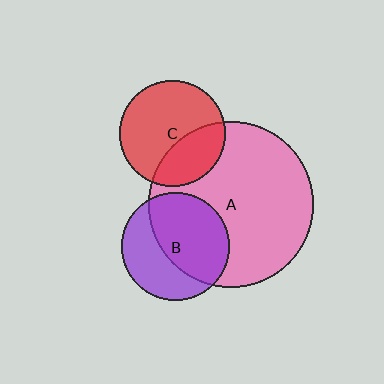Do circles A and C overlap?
Yes.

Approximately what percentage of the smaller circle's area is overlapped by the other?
Approximately 35%.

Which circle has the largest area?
Circle A (pink).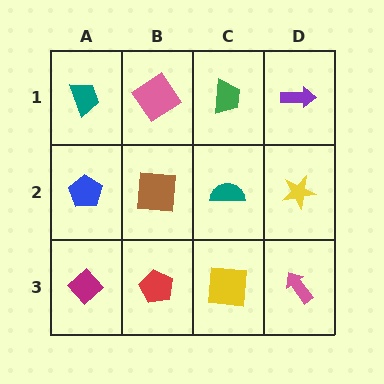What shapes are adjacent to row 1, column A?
A blue pentagon (row 2, column A), a pink diamond (row 1, column B).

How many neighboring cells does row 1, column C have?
3.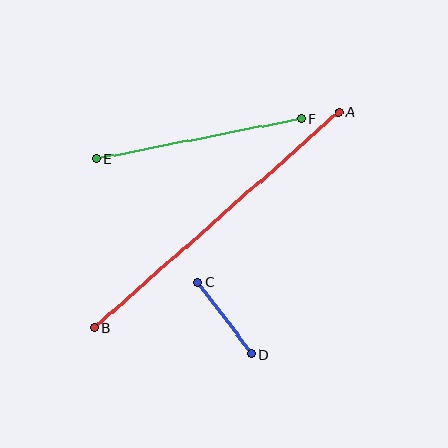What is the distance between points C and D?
The distance is approximately 89 pixels.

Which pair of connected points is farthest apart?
Points A and B are farthest apart.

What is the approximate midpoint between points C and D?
The midpoint is at approximately (225, 318) pixels.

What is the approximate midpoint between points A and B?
The midpoint is at approximately (216, 220) pixels.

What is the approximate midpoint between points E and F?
The midpoint is at approximately (199, 139) pixels.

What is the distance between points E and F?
The distance is approximately 210 pixels.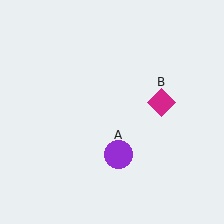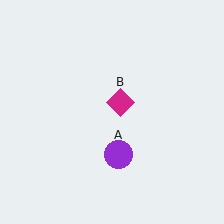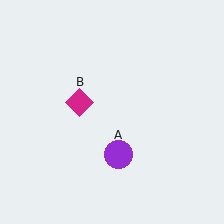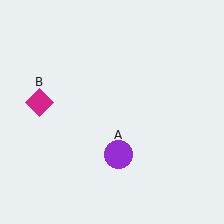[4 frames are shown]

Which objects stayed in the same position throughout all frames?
Purple circle (object A) remained stationary.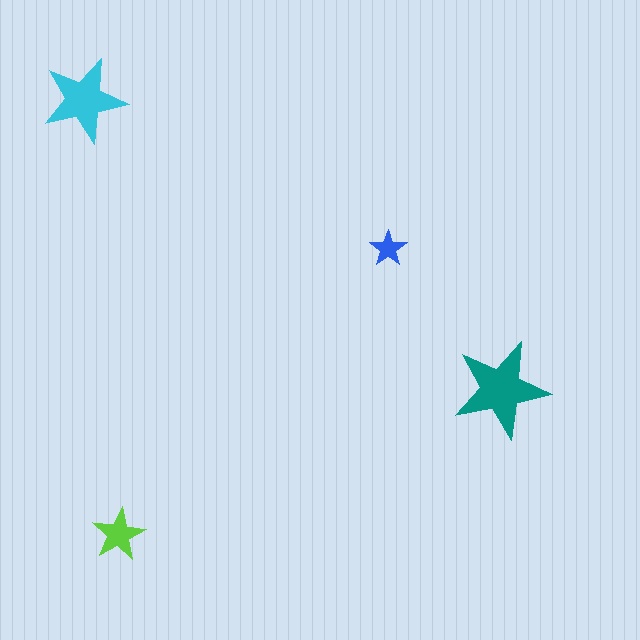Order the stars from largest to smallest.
the teal one, the cyan one, the lime one, the blue one.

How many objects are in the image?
There are 4 objects in the image.